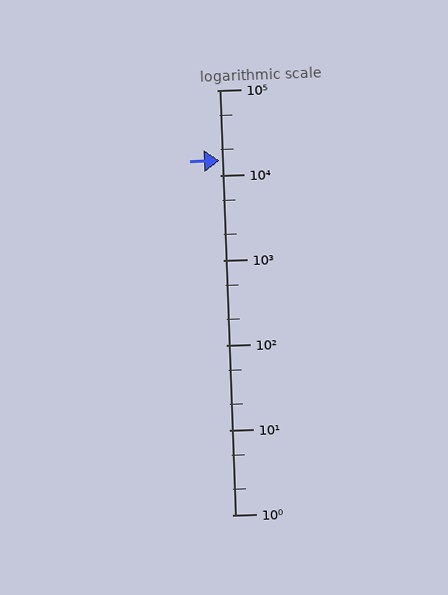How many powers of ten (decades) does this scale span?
The scale spans 5 decades, from 1 to 100000.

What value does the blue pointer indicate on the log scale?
The pointer indicates approximately 15000.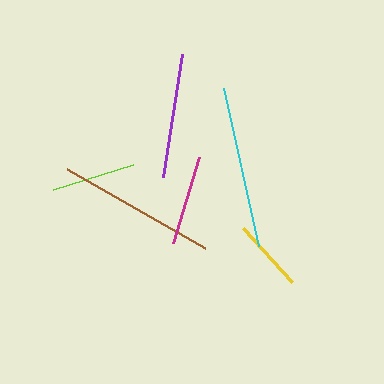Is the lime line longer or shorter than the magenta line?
The magenta line is longer than the lime line.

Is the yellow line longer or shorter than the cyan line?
The cyan line is longer than the yellow line.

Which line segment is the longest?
The cyan line is the longest at approximately 162 pixels.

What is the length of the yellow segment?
The yellow segment is approximately 73 pixels long.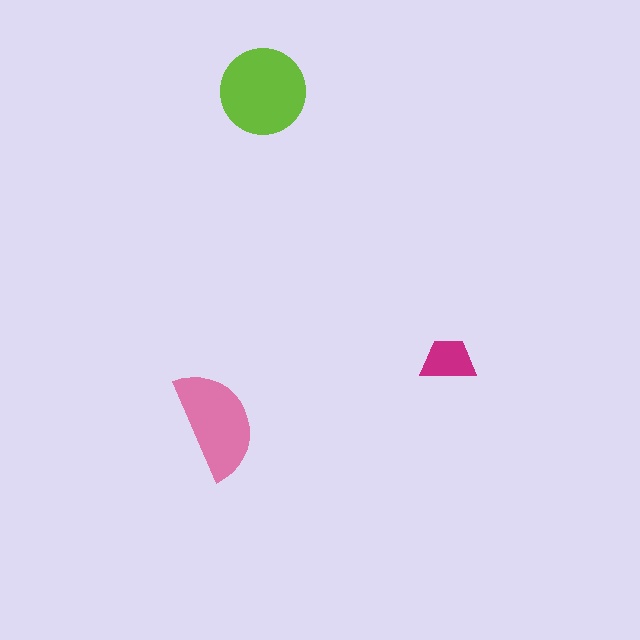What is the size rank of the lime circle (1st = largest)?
1st.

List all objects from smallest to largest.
The magenta trapezoid, the pink semicircle, the lime circle.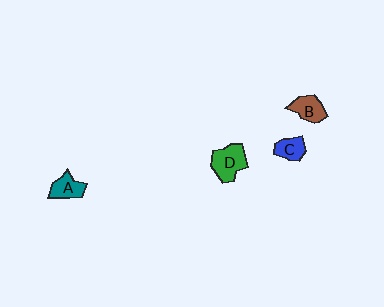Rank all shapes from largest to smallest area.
From largest to smallest: D (green), B (brown), A (teal), C (blue).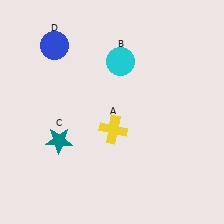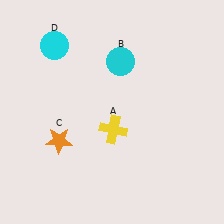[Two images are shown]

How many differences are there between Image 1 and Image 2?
There are 2 differences between the two images.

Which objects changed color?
C changed from teal to orange. D changed from blue to cyan.